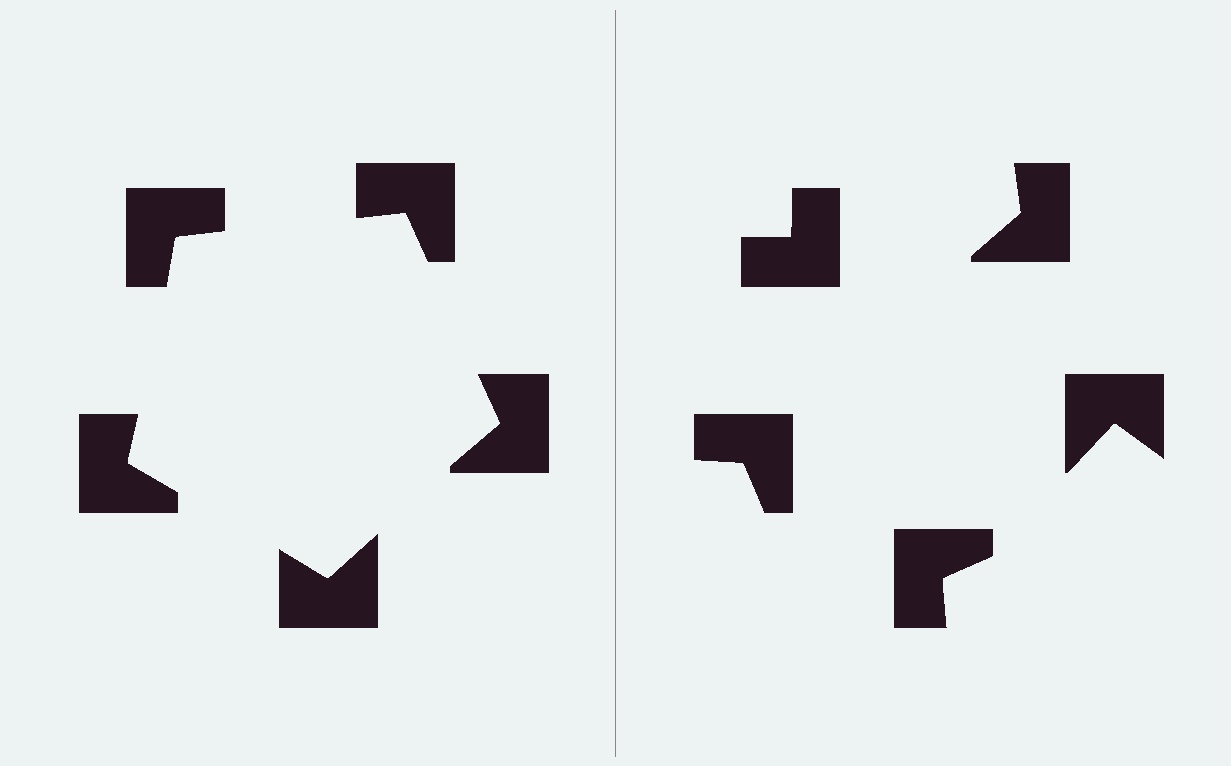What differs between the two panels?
The notched squares are positioned identically on both sides; only the wedge orientations differ. On the left they align to a pentagon; on the right they are misaligned.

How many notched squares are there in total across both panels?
10 — 5 on each side.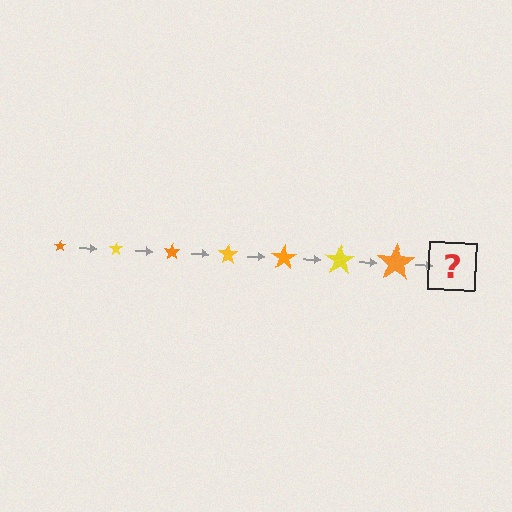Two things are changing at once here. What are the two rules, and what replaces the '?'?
The two rules are that the star grows larger each step and the color cycles through orange and yellow. The '?' should be a yellow star, larger than the previous one.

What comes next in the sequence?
The next element should be a yellow star, larger than the previous one.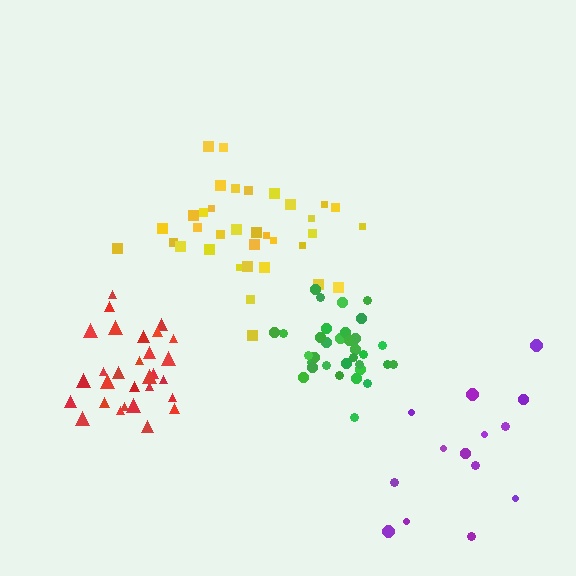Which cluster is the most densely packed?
Green.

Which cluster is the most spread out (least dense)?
Purple.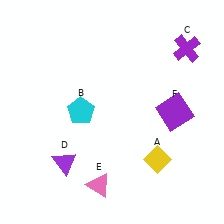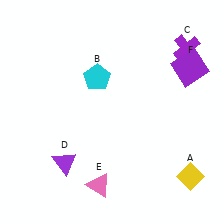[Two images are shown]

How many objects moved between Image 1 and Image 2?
3 objects moved between the two images.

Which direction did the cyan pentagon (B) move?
The cyan pentagon (B) moved up.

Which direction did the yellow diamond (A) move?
The yellow diamond (A) moved right.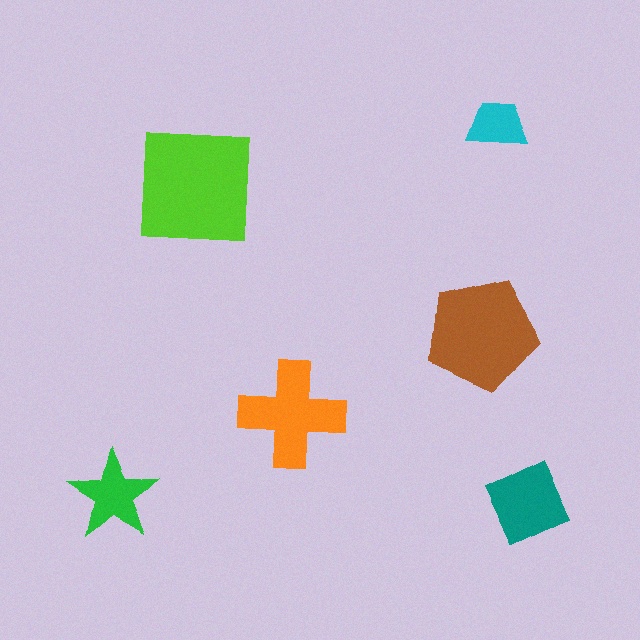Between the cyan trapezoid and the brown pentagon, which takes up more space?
The brown pentagon.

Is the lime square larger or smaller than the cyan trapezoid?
Larger.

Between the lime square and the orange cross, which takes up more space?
The lime square.